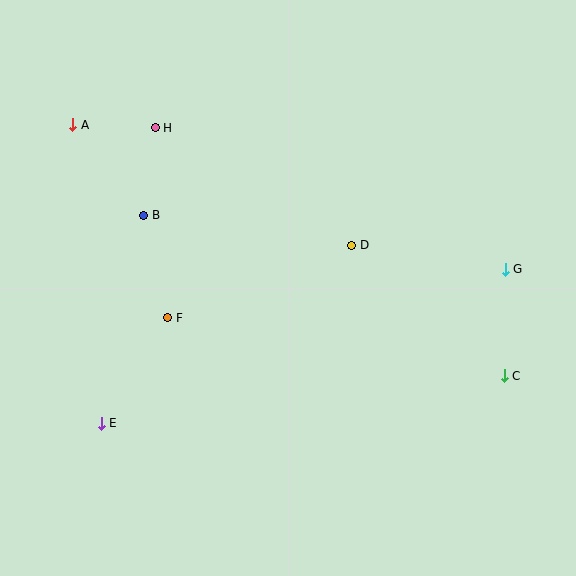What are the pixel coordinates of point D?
Point D is at (352, 245).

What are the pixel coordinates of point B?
Point B is at (144, 215).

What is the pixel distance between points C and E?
The distance between C and E is 406 pixels.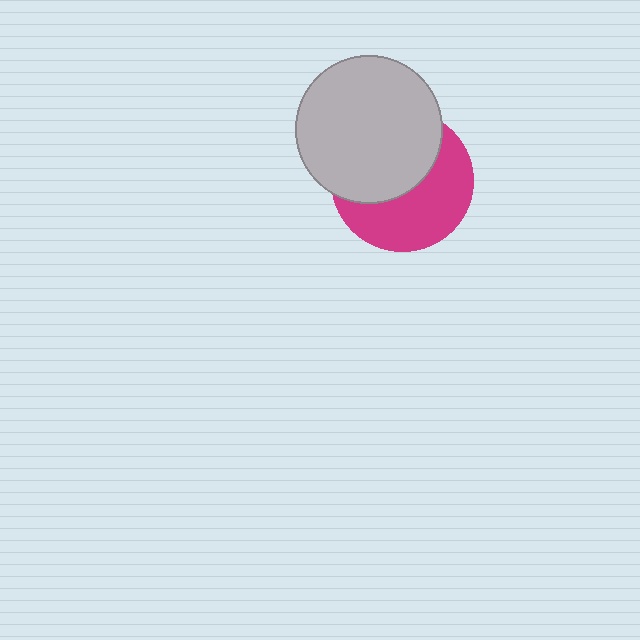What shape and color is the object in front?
The object in front is a light gray circle.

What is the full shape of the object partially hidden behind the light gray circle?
The partially hidden object is a magenta circle.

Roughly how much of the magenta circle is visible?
About half of it is visible (roughly 50%).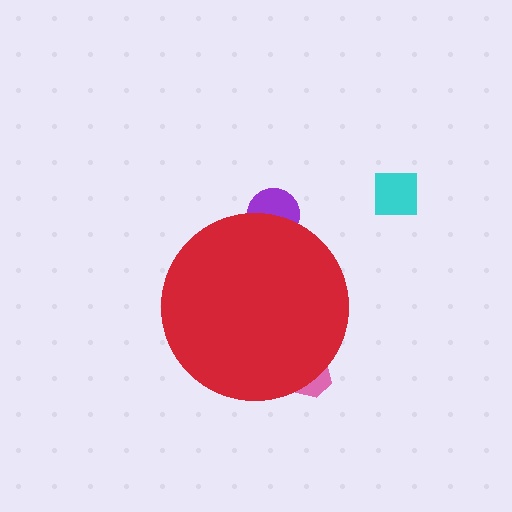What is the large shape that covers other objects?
A red circle.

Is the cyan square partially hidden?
No, the cyan square is fully visible.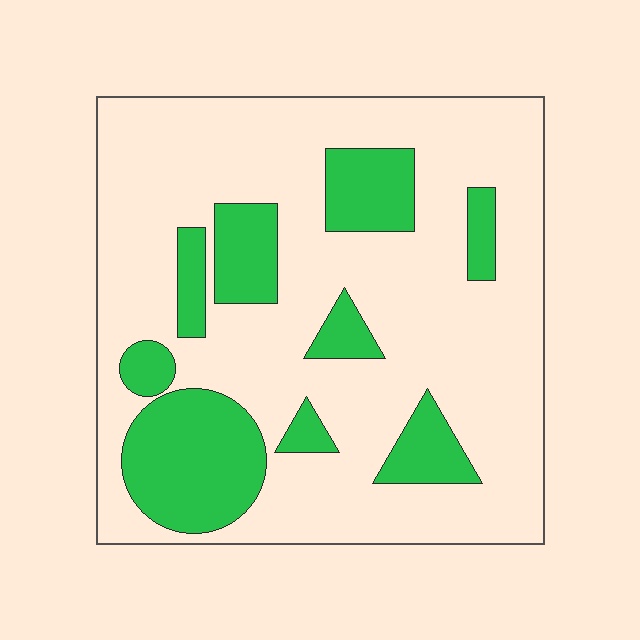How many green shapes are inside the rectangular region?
9.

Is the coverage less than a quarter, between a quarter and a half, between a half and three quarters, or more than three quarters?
Less than a quarter.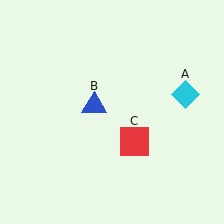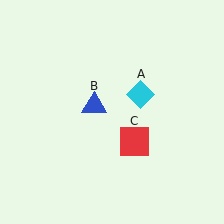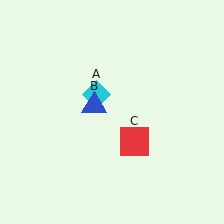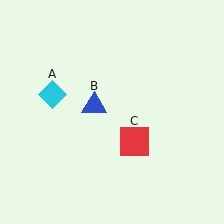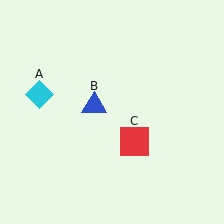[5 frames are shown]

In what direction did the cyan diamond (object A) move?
The cyan diamond (object A) moved left.